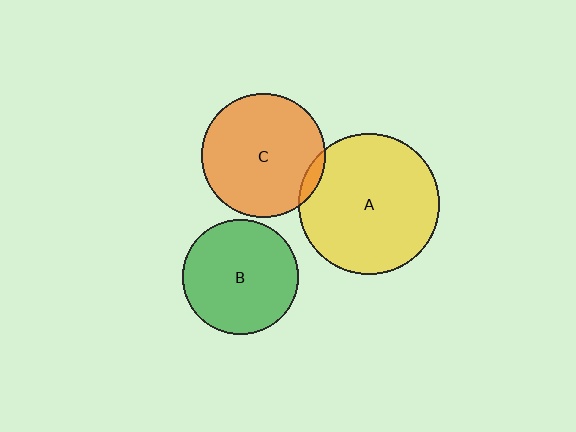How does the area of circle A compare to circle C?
Approximately 1.3 times.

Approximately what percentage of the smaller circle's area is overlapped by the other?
Approximately 5%.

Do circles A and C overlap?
Yes.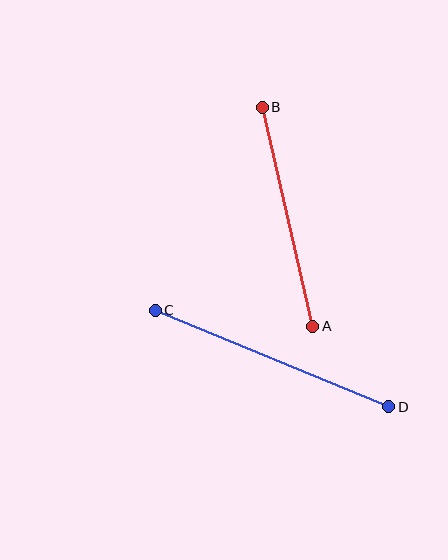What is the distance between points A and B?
The distance is approximately 225 pixels.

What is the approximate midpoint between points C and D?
The midpoint is at approximately (272, 358) pixels.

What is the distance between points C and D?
The distance is approximately 252 pixels.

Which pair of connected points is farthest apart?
Points C and D are farthest apart.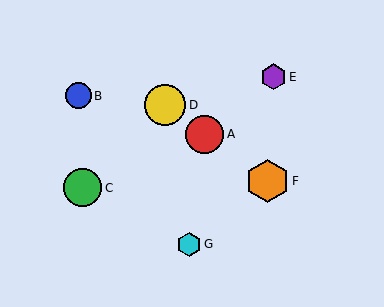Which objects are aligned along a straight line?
Objects A, D, F are aligned along a straight line.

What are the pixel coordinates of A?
Object A is at (205, 134).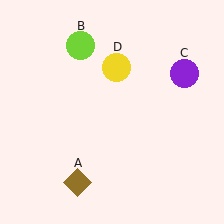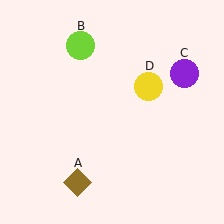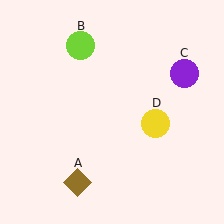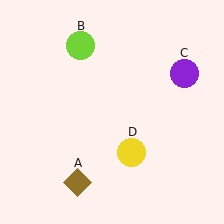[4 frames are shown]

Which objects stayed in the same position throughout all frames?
Brown diamond (object A) and lime circle (object B) and purple circle (object C) remained stationary.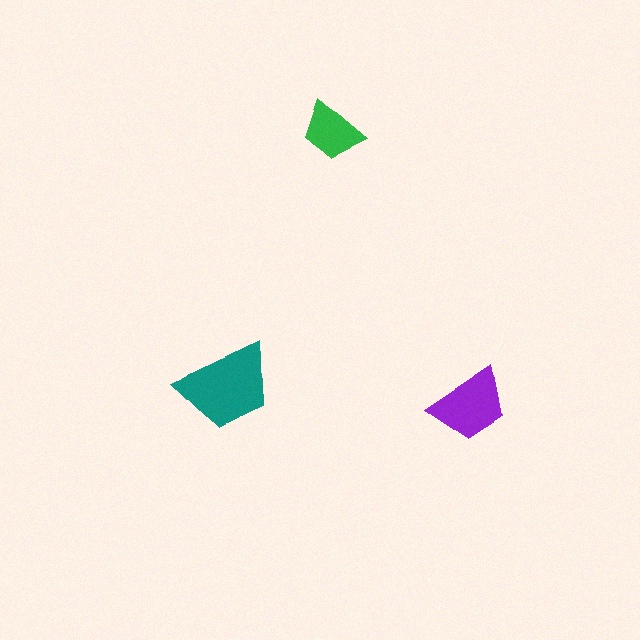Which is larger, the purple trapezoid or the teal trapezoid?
The teal one.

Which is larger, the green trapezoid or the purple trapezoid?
The purple one.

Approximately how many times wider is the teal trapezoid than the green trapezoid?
About 1.5 times wider.